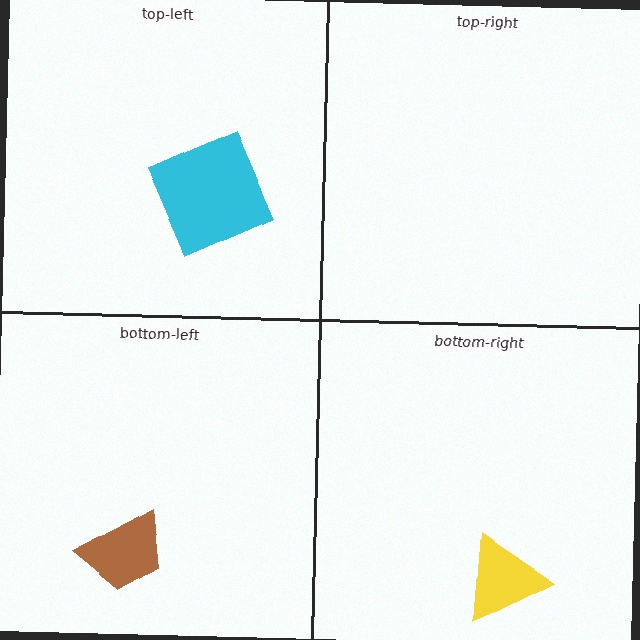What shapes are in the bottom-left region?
The brown trapezoid.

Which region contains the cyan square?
The top-left region.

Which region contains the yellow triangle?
The bottom-right region.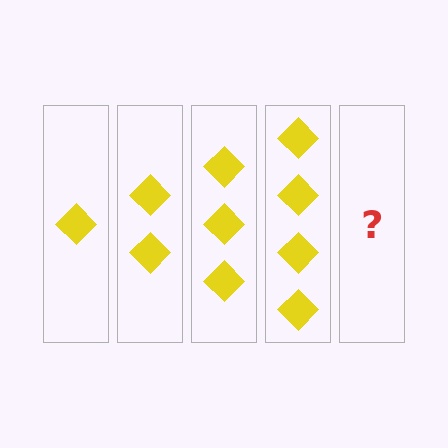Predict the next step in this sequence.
The next step is 5 diamonds.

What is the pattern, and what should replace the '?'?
The pattern is that each step adds one more diamond. The '?' should be 5 diamonds.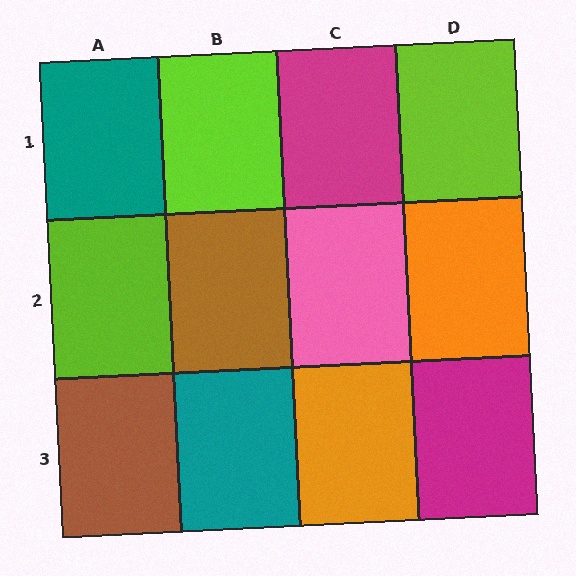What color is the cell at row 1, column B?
Lime.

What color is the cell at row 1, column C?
Magenta.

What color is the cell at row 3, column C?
Orange.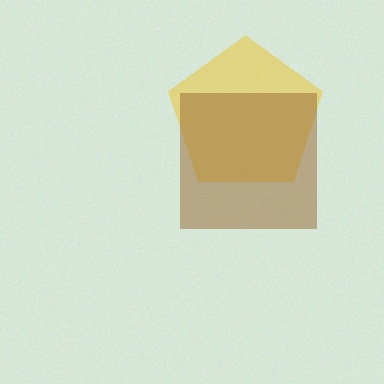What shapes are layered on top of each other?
The layered shapes are: a yellow pentagon, a brown square.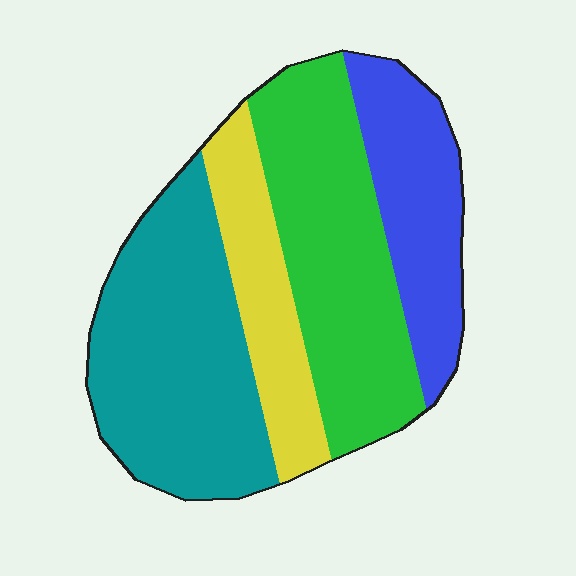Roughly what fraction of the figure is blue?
Blue takes up about one fifth (1/5) of the figure.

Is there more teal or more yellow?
Teal.